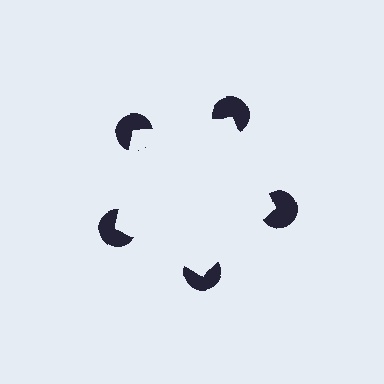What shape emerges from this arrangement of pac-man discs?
An illusory pentagon — its edges are inferred from the aligned wedge cuts in the pac-man discs, not physically drawn.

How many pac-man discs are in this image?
There are 5 — one at each vertex of the illusory pentagon.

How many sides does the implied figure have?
5 sides.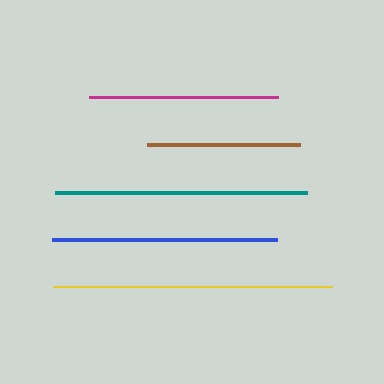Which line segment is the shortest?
The brown line is the shortest at approximately 153 pixels.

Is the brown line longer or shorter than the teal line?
The teal line is longer than the brown line.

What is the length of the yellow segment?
The yellow segment is approximately 278 pixels long.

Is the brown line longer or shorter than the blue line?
The blue line is longer than the brown line.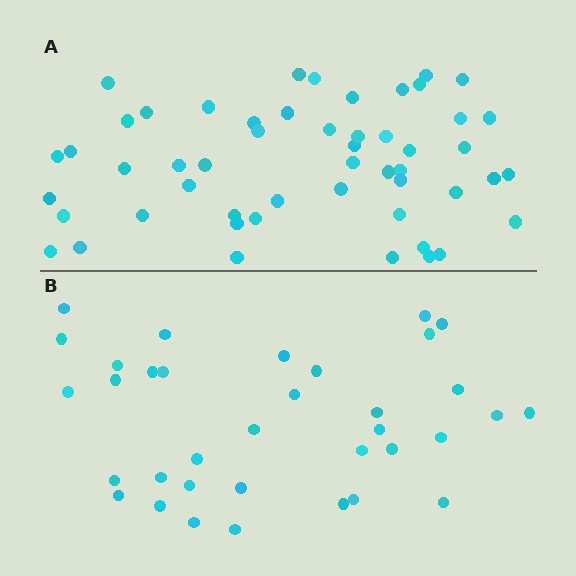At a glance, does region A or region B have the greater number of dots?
Region A (the top region) has more dots.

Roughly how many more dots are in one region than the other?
Region A has approximately 15 more dots than region B.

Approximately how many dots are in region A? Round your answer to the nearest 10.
About 50 dots. (The exact count is 52, which rounds to 50.)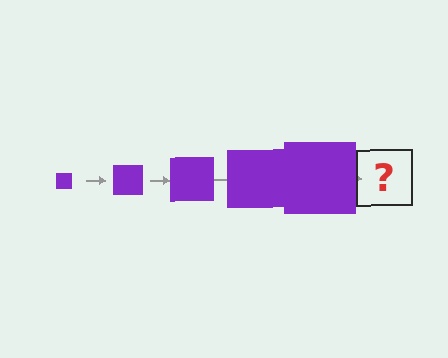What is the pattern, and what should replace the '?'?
The pattern is that the square gets progressively larger each step. The '?' should be a purple square, larger than the previous one.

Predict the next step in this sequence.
The next step is a purple square, larger than the previous one.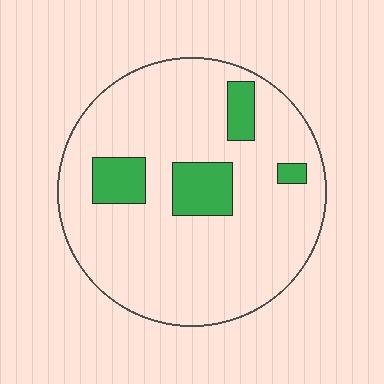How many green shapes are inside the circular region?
4.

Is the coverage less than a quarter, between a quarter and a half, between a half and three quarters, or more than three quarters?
Less than a quarter.